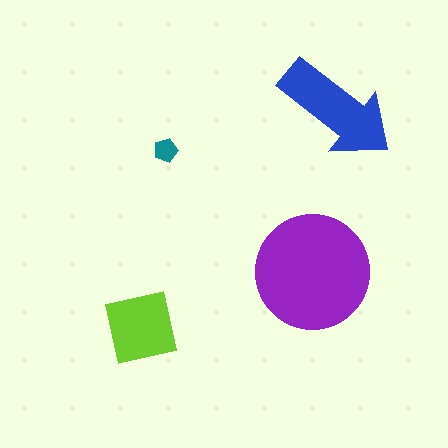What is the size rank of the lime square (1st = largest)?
3rd.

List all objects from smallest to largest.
The teal pentagon, the lime square, the blue arrow, the purple circle.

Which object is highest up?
The blue arrow is topmost.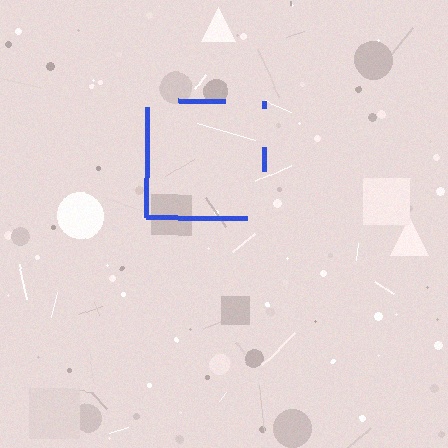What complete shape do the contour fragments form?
The contour fragments form a square.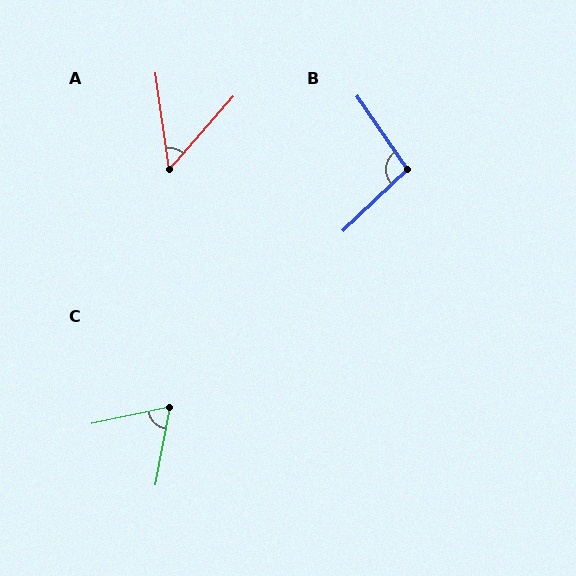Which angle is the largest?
B, at approximately 99 degrees.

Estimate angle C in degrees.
Approximately 68 degrees.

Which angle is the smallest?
A, at approximately 50 degrees.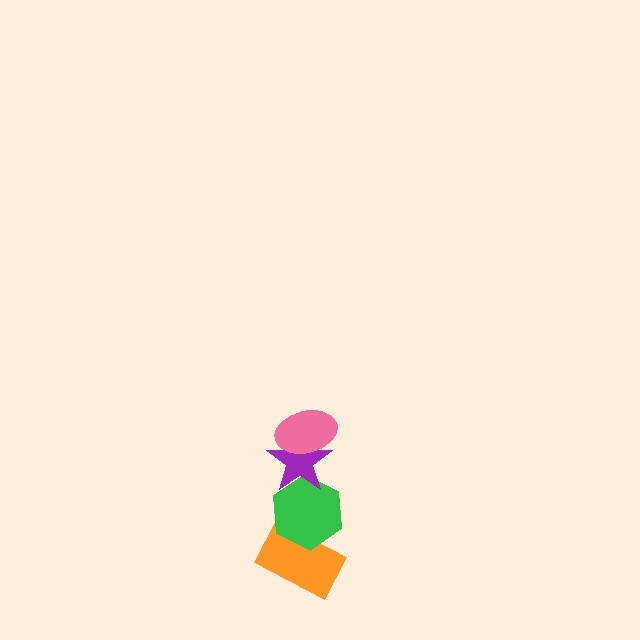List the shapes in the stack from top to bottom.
From top to bottom: the pink ellipse, the purple star, the green hexagon, the orange rectangle.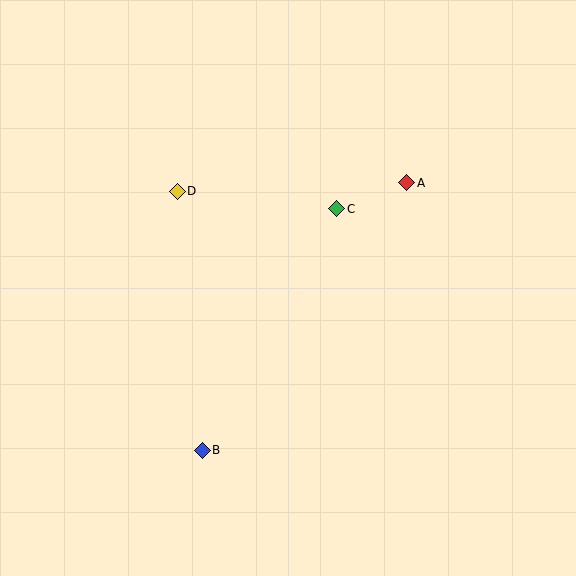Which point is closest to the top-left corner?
Point D is closest to the top-left corner.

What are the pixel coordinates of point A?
Point A is at (407, 183).